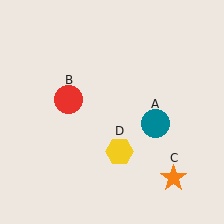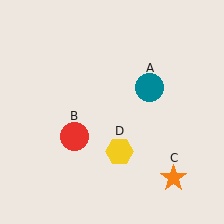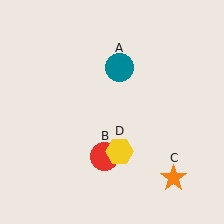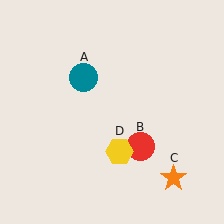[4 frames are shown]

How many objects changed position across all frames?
2 objects changed position: teal circle (object A), red circle (object B).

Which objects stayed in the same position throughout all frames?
Orange star (object C) and yellow hexagon (object D) remained stationary.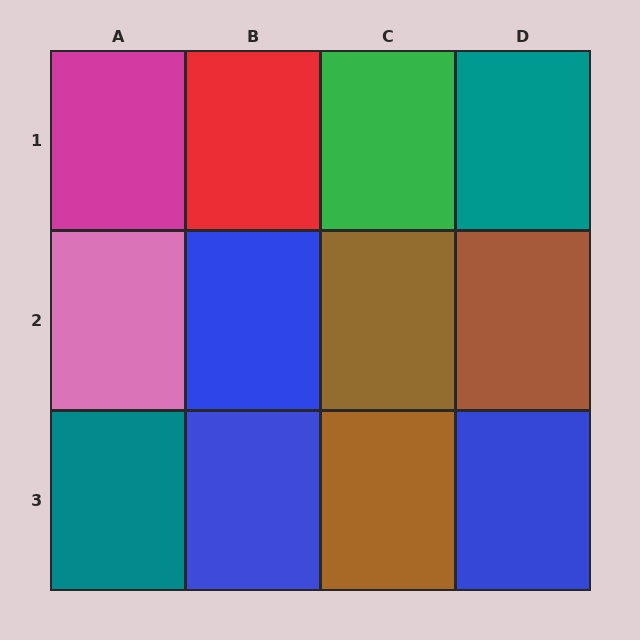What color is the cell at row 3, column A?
Teal.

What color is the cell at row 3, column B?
Blue.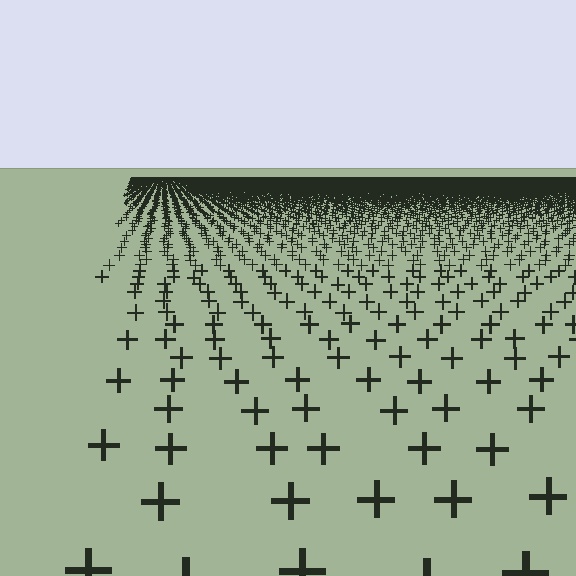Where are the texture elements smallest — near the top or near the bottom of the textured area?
Near the top.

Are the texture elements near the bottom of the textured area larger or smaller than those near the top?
Larger. Near the bottom, elements are closer to the viewer and appear at a bigger on-screen size.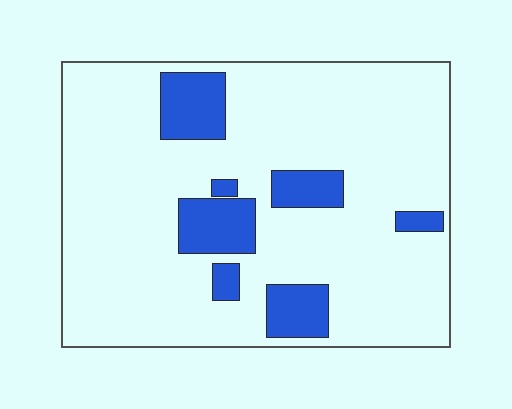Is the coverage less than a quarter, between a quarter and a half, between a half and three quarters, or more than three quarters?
Less than a quarter.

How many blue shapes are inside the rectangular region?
7.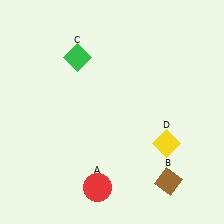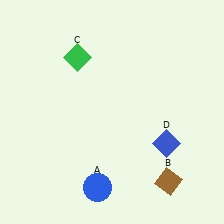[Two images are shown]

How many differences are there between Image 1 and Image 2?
There are 2 differences between the two images.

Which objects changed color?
A changed from red to blue. D changed from yellow to blue.